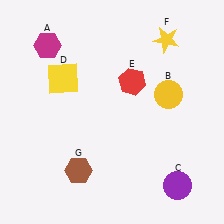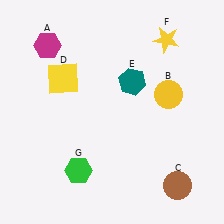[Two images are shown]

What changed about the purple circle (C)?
In Image 1, C is purple. In Image 2, it changed to brown.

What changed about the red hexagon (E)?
In Image 1, E is red. In Image 2, it changed to teal.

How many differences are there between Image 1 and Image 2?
There are 3 differences between the two images.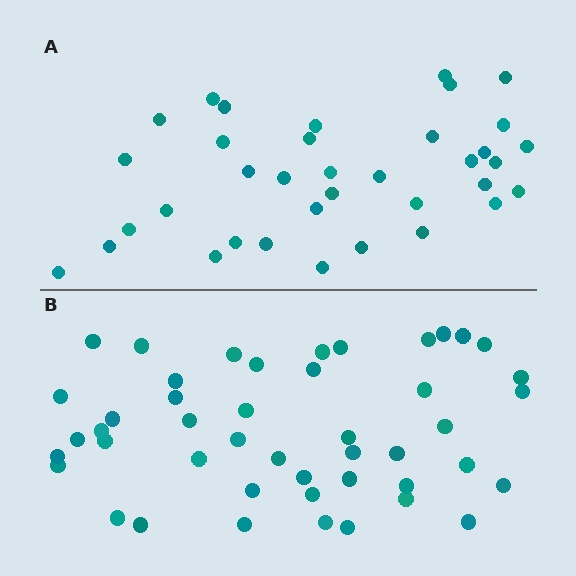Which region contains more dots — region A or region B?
Region B (the bottom region) has more dots.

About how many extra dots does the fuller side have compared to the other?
Region B has roughly 10 or so more dots than region A.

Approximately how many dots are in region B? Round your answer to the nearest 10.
About 50 dots. (The exact count is 46, which rounds to 50.)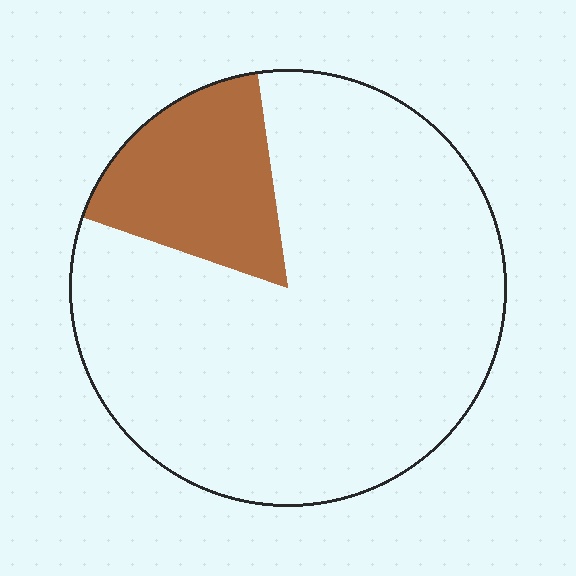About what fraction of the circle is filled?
About one sixth (1/6).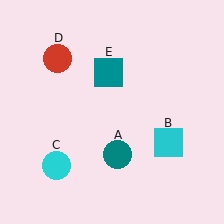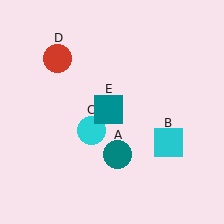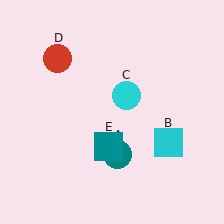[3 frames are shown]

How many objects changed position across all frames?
2 objects changed position: cyan circle (object C), teal square (object E).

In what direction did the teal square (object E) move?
The teal square (object E) moved down.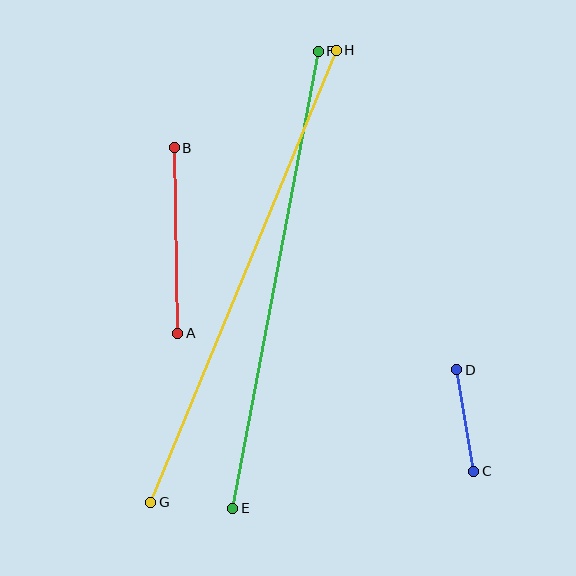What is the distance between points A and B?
The distance is approximately 186 pixels.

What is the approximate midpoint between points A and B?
The midpoint is at approximately (176, 240) pixels.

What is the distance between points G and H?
The distance is approximately 489 pixels.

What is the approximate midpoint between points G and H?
The midpoint is at approximately (243, 276) pixels.